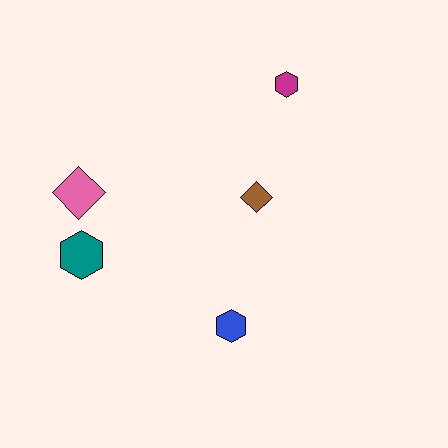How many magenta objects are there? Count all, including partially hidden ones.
There is 1 magenta object.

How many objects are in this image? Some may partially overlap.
There are 5 objects.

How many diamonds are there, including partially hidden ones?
There are 2 diamonds.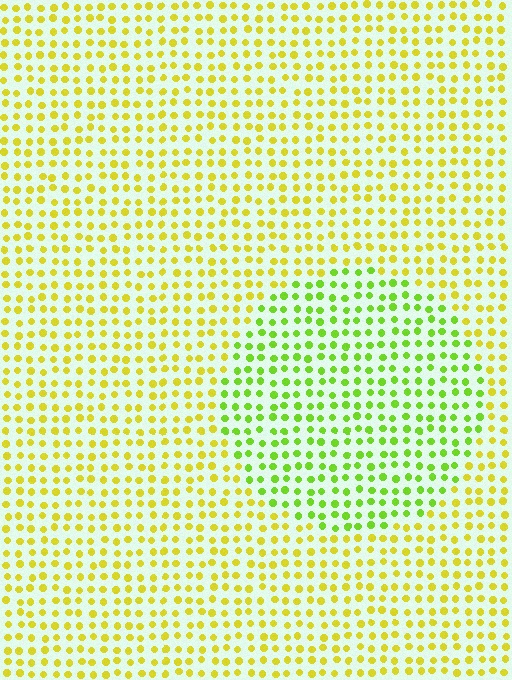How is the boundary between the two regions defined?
The boundary is defined purely by a slight shift in hue (about 37 degrees). Spacing, size, and orientation are identical on both sides.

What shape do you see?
I see a circle.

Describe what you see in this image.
The image is filled with small yellow elements in a uniform arrangement. A circle-shaped region is visible where the elements are tinted to a slightly different hue, forming a subtle color boundary.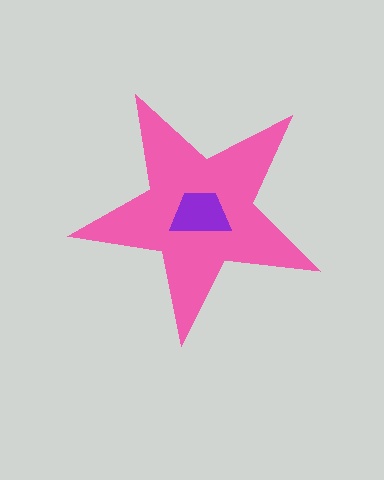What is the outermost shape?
The pink star.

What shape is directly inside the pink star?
The purple trapezoid.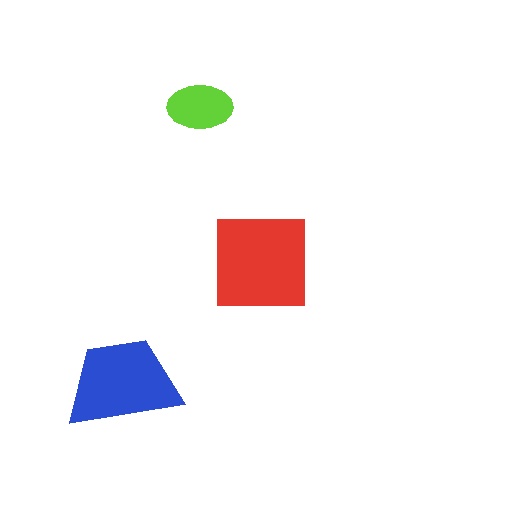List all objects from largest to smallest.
The red square, the blue trapezoid, the lime ellipse.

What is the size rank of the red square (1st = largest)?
1st.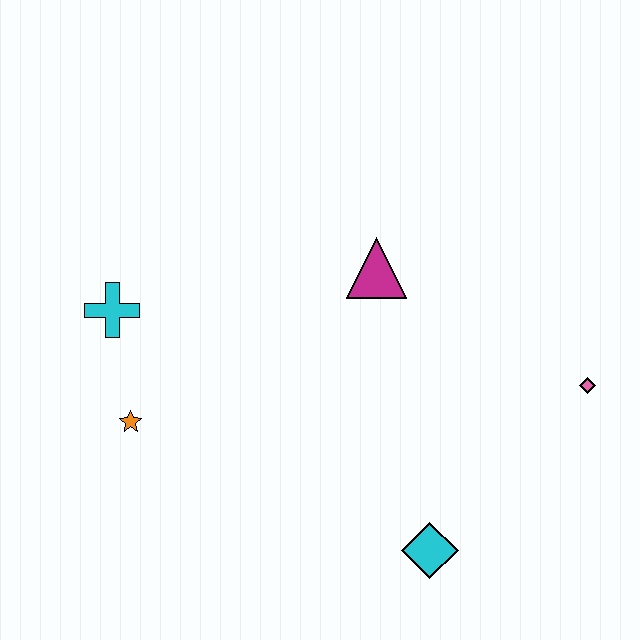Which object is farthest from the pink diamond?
The cyan cross is farthest from the pink diamond.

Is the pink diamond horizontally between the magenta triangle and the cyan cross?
No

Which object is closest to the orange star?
The cyan cross is closest to the orange star.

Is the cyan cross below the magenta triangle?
Yes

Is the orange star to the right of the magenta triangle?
No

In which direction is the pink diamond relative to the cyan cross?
The pink diamond is to the right of the cyan cross.